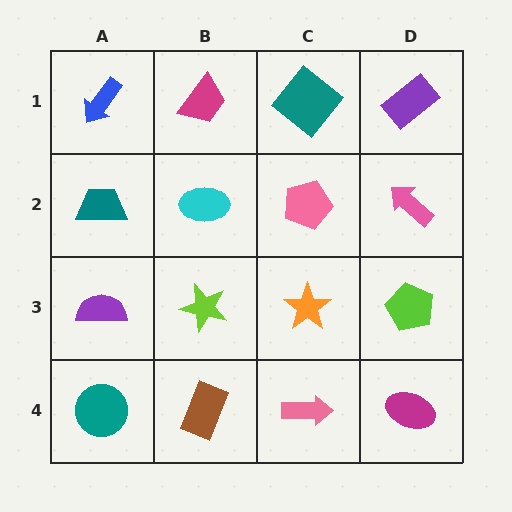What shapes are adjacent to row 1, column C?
A pink pentagon (row 2, column C), a magenta trapezoid (row 1, column B), a purple rectangle (row 1, column D).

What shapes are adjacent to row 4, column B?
A lime star (row 3, column B), a teal circle (row 4, column A), a pink arrow (row 4, column C).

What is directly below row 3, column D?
A magenta ellipse.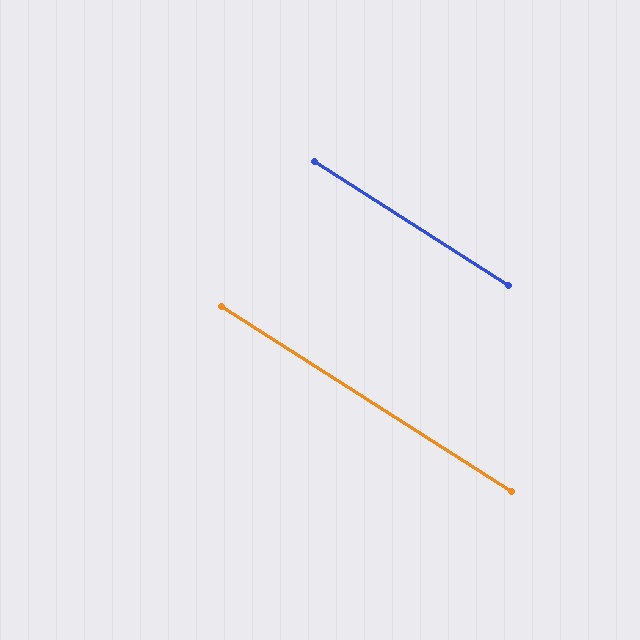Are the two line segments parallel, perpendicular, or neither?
Parallel — their directions differ by only 0.1°.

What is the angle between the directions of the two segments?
Approximately 0 degrees.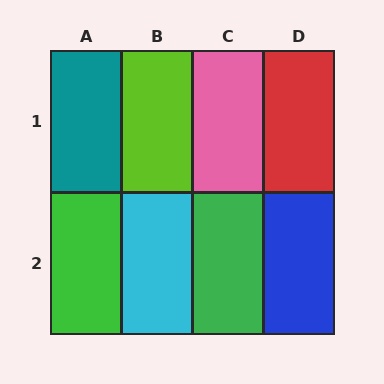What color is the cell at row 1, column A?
Teal.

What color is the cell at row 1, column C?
Pink.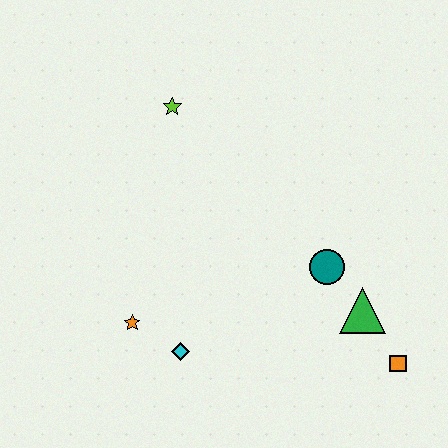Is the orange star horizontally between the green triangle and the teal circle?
No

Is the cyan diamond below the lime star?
Yes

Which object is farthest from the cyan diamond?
The lime star is farthest from the cyan diamond.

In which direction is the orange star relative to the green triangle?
The orange star is to the left of the green triangle.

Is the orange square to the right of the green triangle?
Yes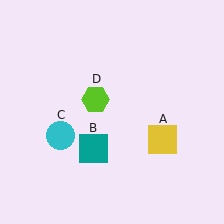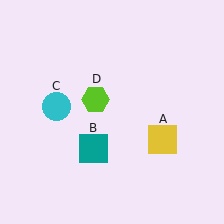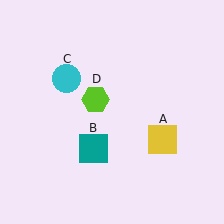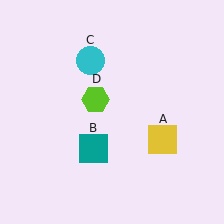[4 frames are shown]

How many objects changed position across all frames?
1 object changed position: cyan circle (object C).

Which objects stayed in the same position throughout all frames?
Yellow square (object A) and teal square (object B) and lime hexagon (object D) remained stationary.